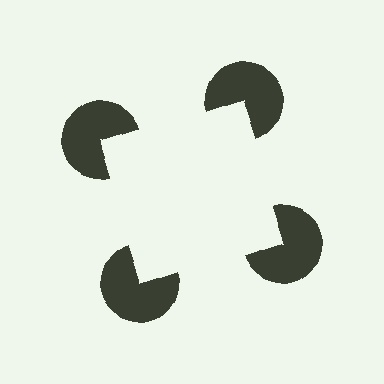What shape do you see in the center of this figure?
An illusory square — its edges are inferred from the aligned wedge cuts in the pac-man discs, not physically drawn.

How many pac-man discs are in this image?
There are 4 — one at each vertex of the illusory square.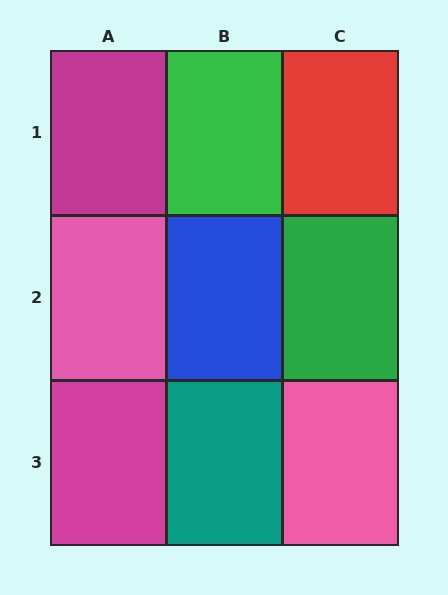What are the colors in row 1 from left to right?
Magenta, green, red.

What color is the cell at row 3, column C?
Pink.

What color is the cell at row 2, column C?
Green.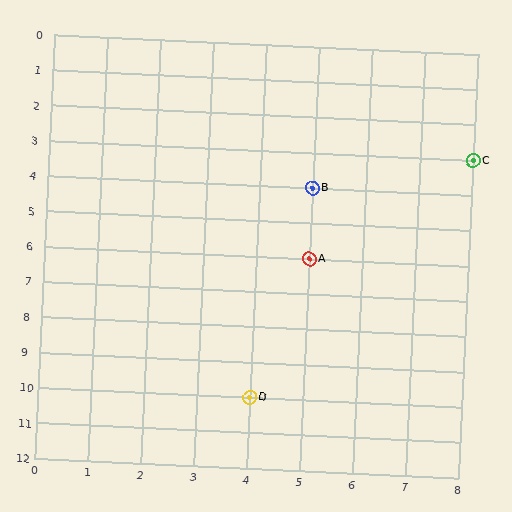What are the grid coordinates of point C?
Point C is at grid coordinates (8, 3).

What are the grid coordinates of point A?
Point A is at grid coordinates (5, 6).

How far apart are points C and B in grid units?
Points C and B are 3 columns and 1 row apart (about 3.2 grid units diagonally).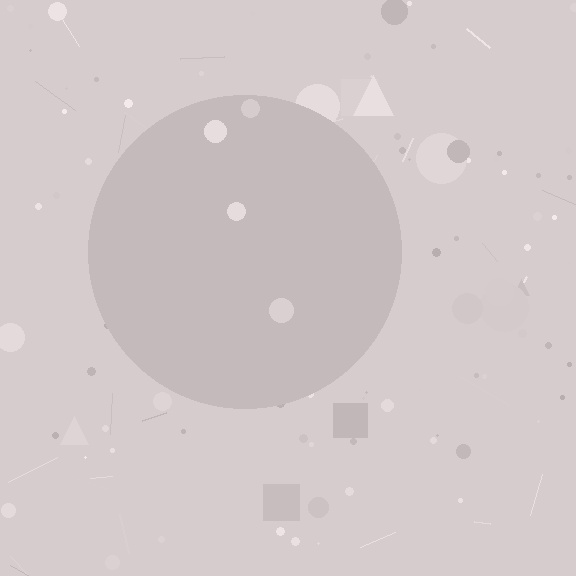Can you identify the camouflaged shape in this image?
The camouflaged shape is a circle.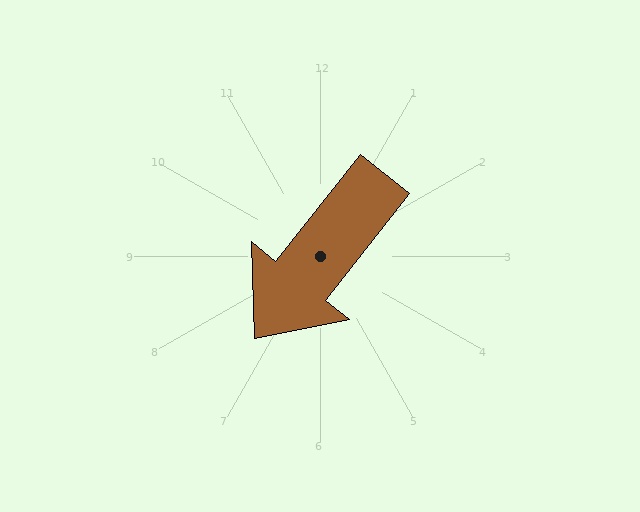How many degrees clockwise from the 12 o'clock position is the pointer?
Approximately 218 degrees.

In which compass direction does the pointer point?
Southwest.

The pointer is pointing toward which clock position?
Roughly 7 o'clock.